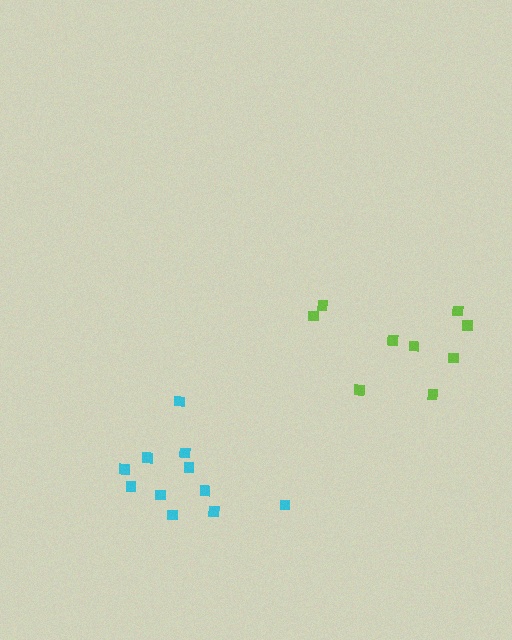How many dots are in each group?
Group 1: 9 dots, Group 2: 11 dots (20 total).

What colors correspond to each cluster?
The clusters are colored: lime, cyan.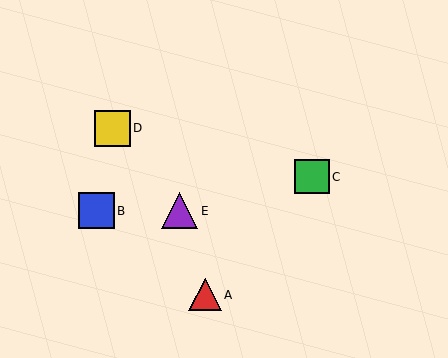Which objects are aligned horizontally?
Objects B, E are aligned horizontally.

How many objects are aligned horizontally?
2 objects (B, E) are aligned horizontally.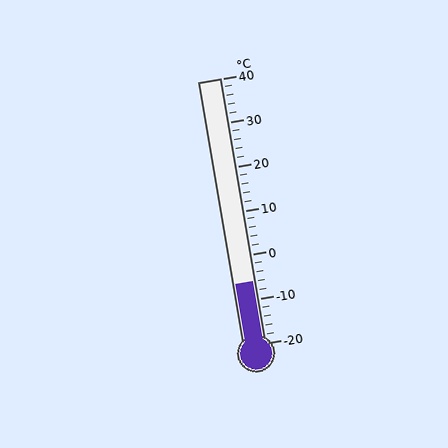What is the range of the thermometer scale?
The thermometer scale ranges from -20°C to 40°C.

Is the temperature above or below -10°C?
The temperature is above -10°C.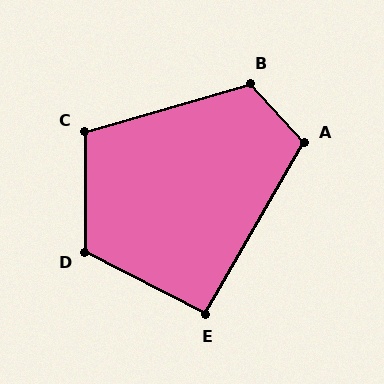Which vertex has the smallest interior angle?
E, at approximately 93 degrees.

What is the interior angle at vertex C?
Approximately 106 degrees (obtuse).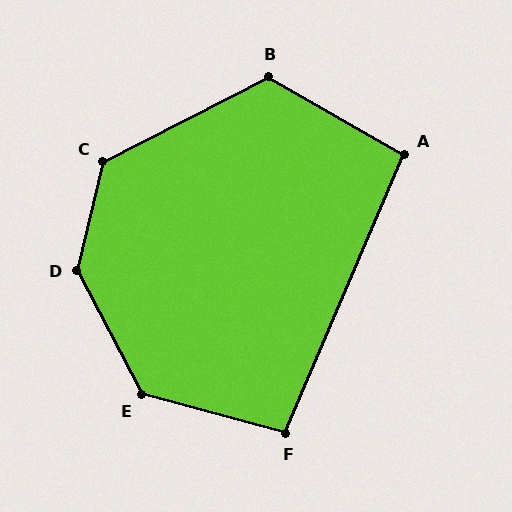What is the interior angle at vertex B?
Approximately 123 degrees (obtuse).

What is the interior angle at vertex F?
Approximately 98 degrees (obtuse).